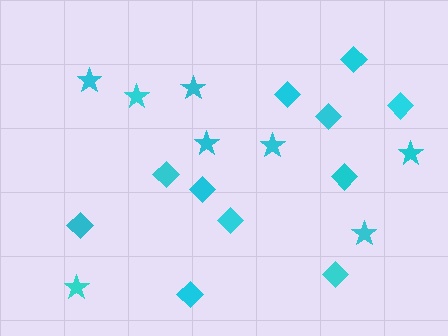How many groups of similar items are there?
There are 2 groups: one group of diamonds (11) and one group of stars (8).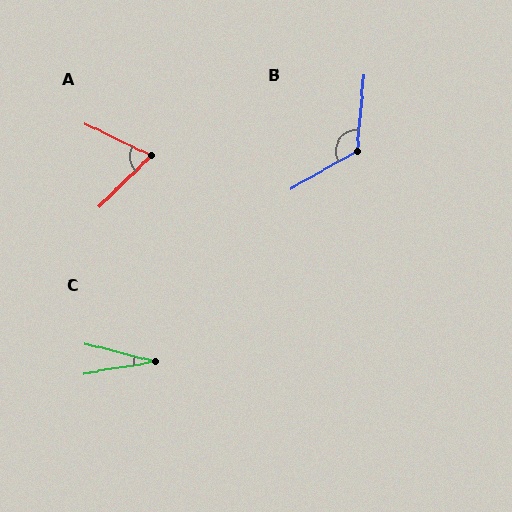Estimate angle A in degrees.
Approximately 70 degrees.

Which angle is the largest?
B, at approximately 125 degrees.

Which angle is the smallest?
C, at approximately 23 degrees.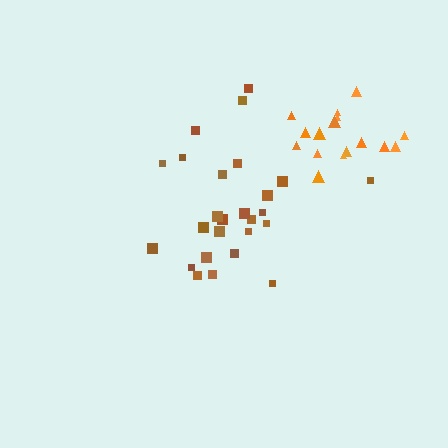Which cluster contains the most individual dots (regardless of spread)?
Brown (26).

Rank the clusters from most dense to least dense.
orange, brown.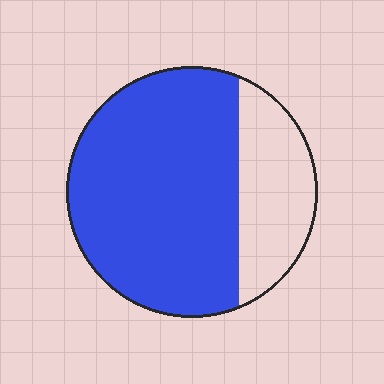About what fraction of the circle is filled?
About three quarters (3/4).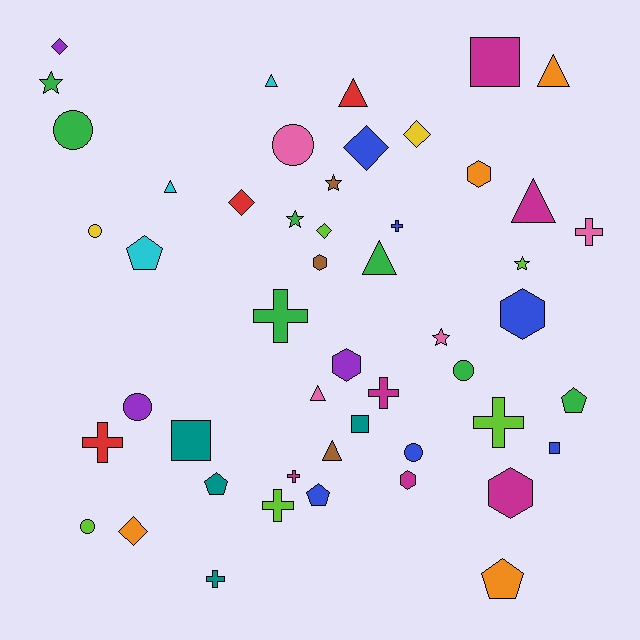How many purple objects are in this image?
There are 3 purple objects.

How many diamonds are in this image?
There are 6 diamonds.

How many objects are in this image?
There are 50 objects.